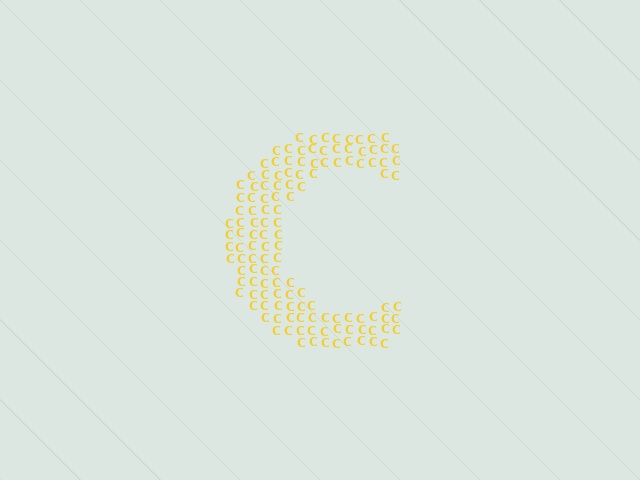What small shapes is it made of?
It is made of small letter C's.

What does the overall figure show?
The overall figure shows the letter C.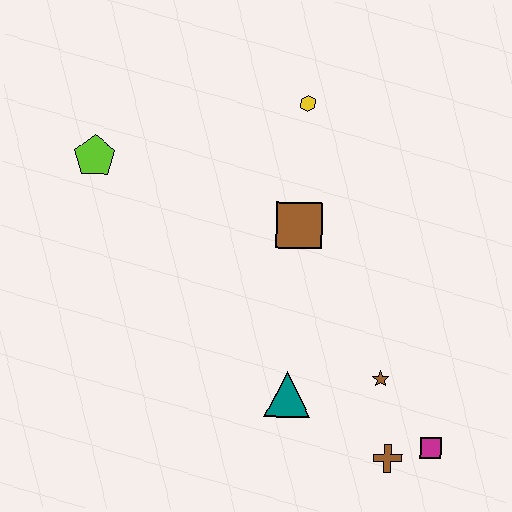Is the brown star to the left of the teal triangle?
No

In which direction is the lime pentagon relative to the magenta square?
The lime pentagon is to the left of the magenta square.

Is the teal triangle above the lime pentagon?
No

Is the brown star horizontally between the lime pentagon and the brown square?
No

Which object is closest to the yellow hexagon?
The brown square is closest to the yellow hexagon.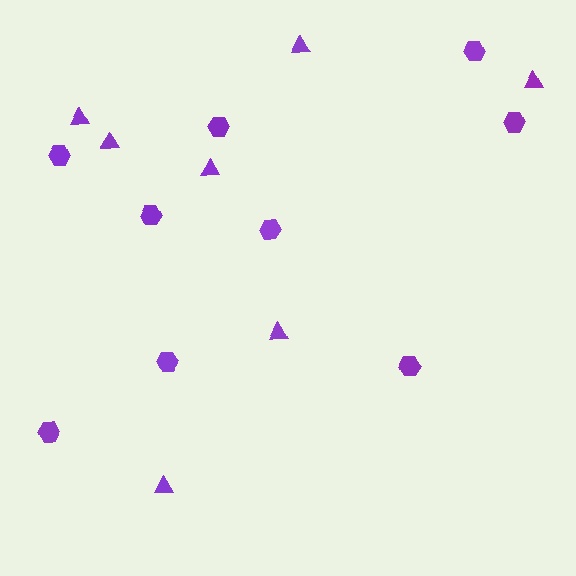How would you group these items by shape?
There are 2 groups: one group of triangles (7) and one group of hexagons (9).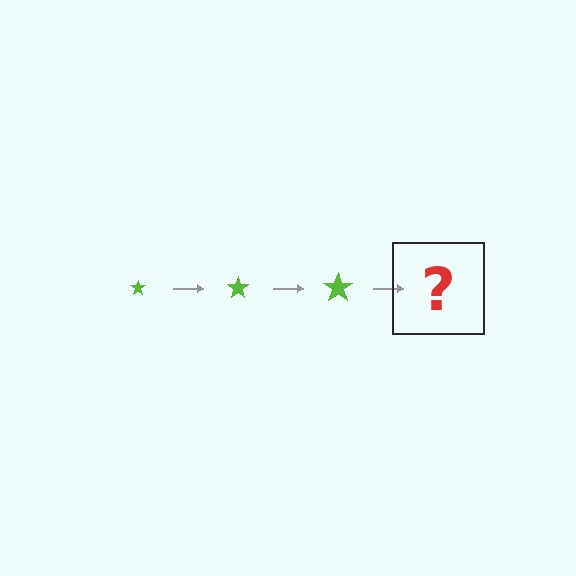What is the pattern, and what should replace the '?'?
The pattern is that the star gets progressively larger each step. The '?' should be a lime star, larger than the previous one.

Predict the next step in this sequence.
The next step is a lime star, larger than the previous one.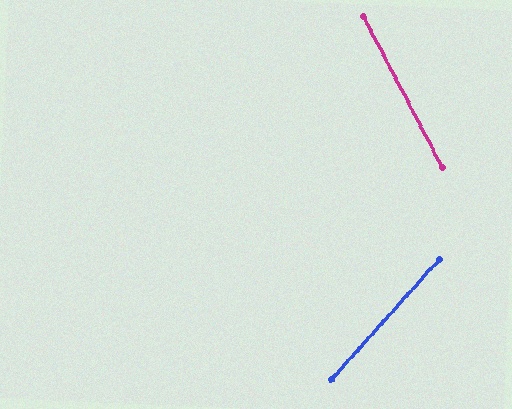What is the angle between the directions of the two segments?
Approximately 69 degrees.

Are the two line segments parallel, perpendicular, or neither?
Neither parallel nor perpendicular — they differ by about 69°.